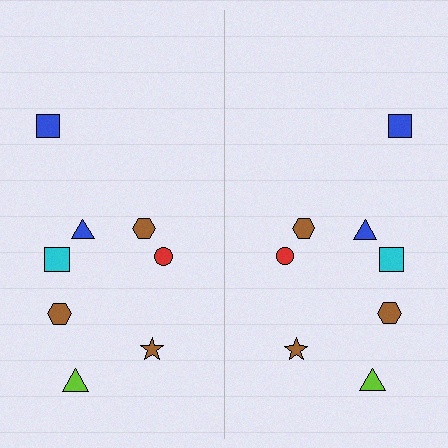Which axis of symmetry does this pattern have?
The pattern has a vertical axis of symmetry running through the center of the image.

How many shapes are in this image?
There are 16 shapes in this image.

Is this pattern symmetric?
Yes, this pattern has bilateral (reflection) symmetry.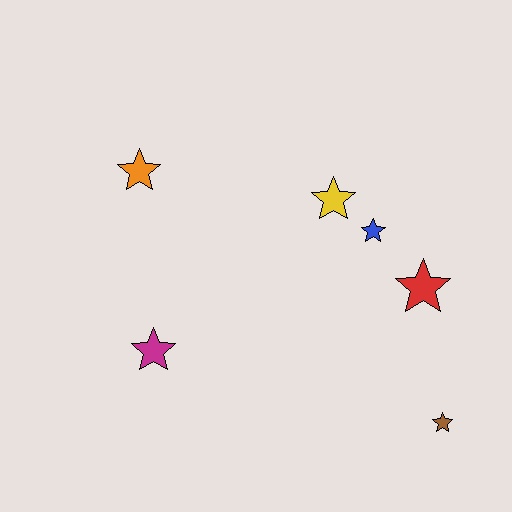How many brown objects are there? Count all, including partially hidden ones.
There is 1 brown object.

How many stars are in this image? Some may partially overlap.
There are 6 stars.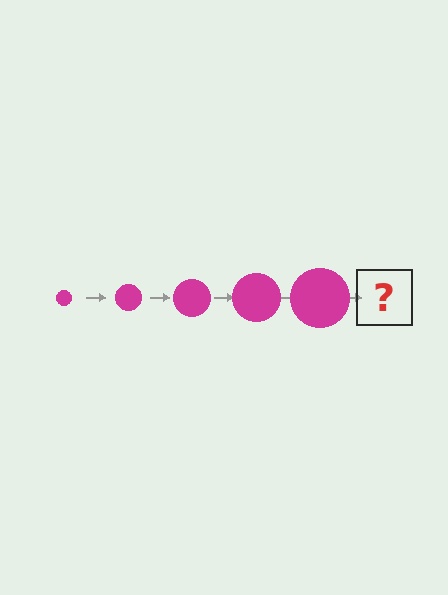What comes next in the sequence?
The next element should be a magenta circle, larger than the previous one.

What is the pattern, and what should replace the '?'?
The pattern is that the circle gets progressively larger each step. The '?' should be a magenta circle, larger than the previous one.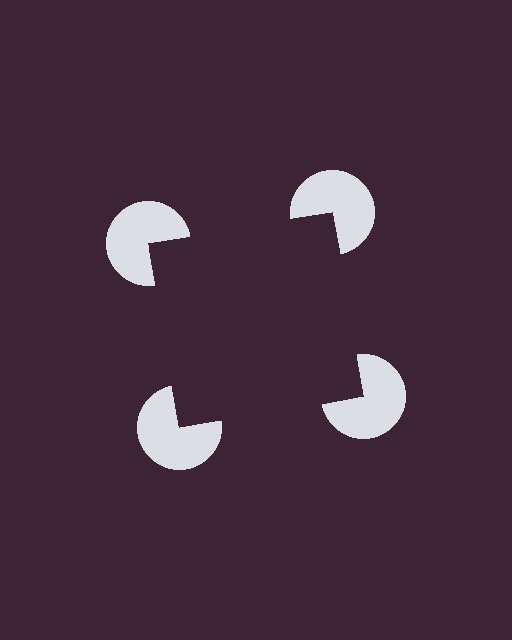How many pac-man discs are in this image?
There are 4 — one at each vertex of the illusory square.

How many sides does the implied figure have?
4 sides.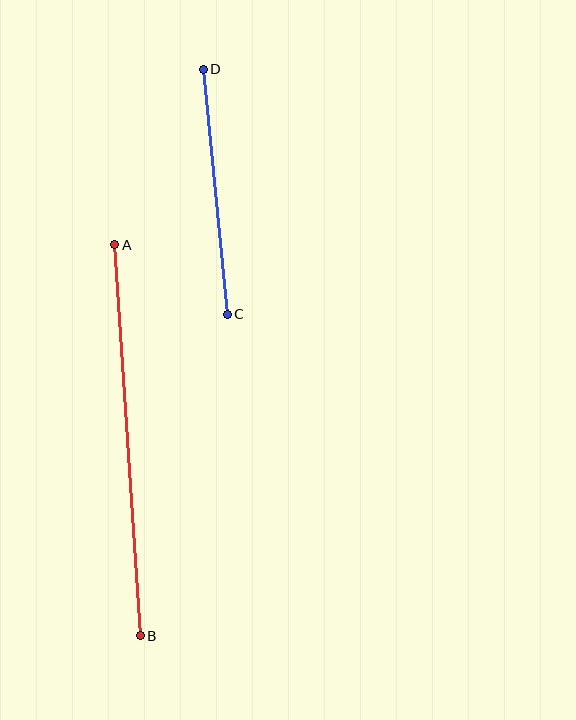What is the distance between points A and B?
The distance is approximately 392 pixels.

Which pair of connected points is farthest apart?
Points A and B are farthest apart.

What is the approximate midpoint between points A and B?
The midpoint is at approximately (128, 440) pixels.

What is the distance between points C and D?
The distance is approximately 246 pixels.